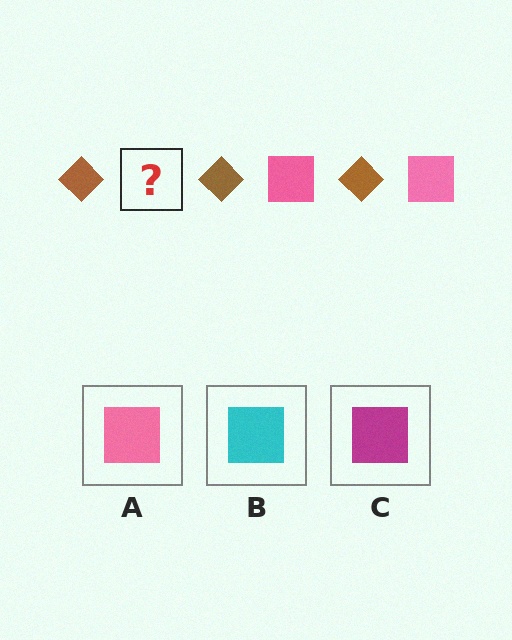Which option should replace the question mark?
Option A.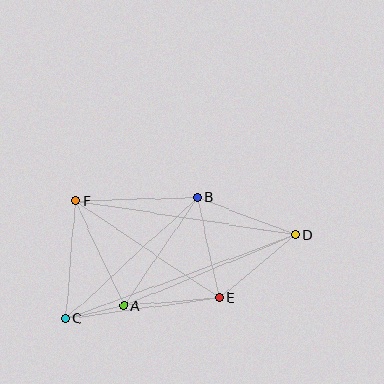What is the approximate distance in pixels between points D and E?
The distance between D and E is approximately 99 pixels.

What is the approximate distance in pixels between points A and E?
The distance between A and E is approximately 96 pixels.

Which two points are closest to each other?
Points A and C are closest to each other.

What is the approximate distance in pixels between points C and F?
The distance between C and F is approximately 118 pixels.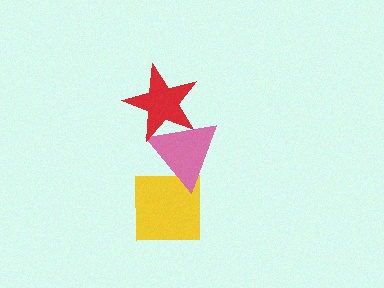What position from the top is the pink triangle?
The pink triangle is 2nd from the top.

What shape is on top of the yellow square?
The pink triangle is on top of the yellow square.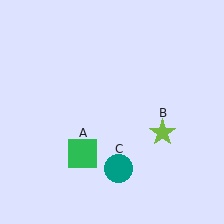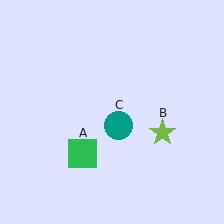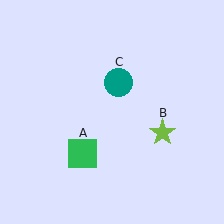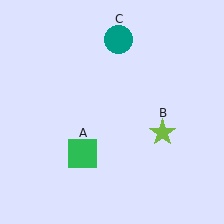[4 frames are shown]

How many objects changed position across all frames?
1 object changed position: teal circle (object C).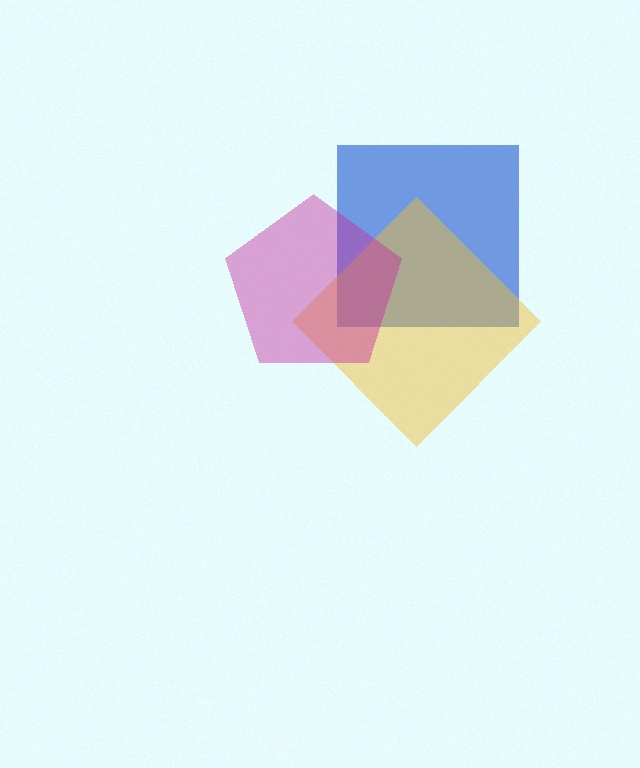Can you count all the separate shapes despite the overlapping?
Yes, there are 3 separate shapes.